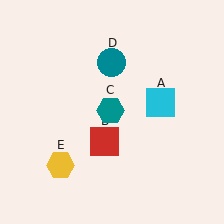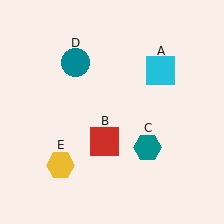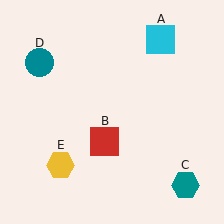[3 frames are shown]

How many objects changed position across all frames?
3 objects changed position: cyan square (object A), teal hexagon (object C), teal circle (object D).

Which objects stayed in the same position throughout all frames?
Red square (object B) and yellow hexagon (object E) remained stationary.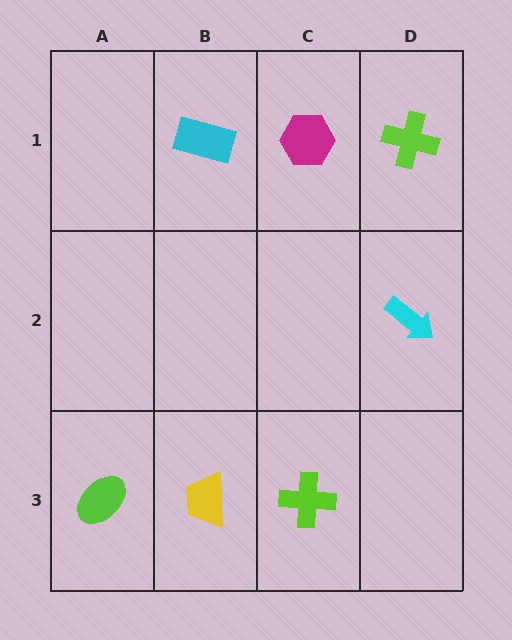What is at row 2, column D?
A cyan arrow.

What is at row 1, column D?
A lime cross.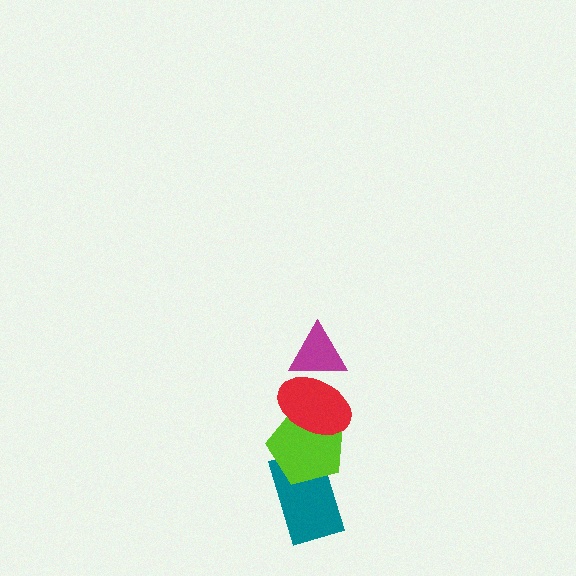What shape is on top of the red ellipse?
The magenta triangle is on top of the red ellipse.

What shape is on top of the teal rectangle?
The lime pentagon is on top of the teal rectangle.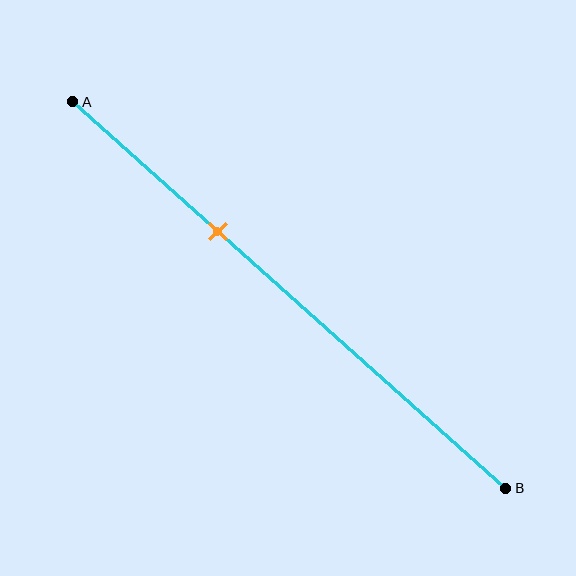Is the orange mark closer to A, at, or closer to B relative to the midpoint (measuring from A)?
The orange mark is closer to point A than the midpoint of segment AB.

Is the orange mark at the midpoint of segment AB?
No, the mark is at about 35% from A, not at the 50% midpoint.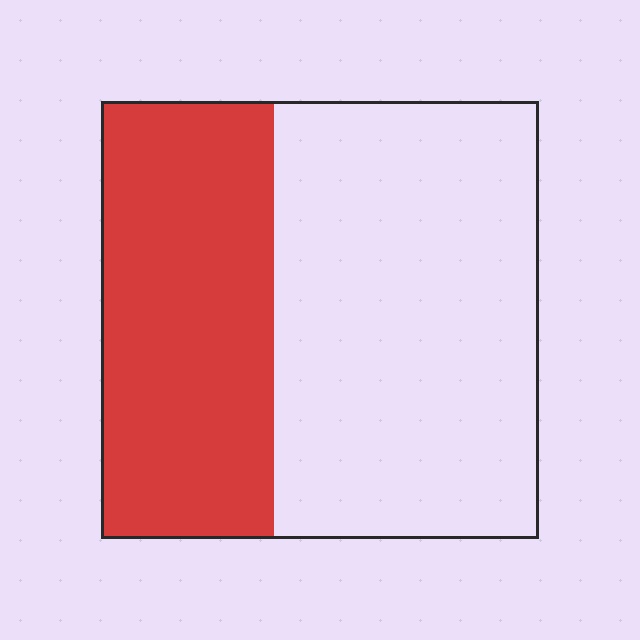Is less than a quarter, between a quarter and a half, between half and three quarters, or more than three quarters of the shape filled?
Between a quarter and a half.